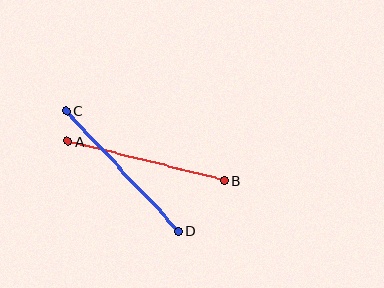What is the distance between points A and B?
The distance is approximately 162 pixels.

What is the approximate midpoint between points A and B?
The midpoint is at approximately (146, 161) pixels.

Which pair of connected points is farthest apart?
Points C and D are farthest apart.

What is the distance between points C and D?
The distance is approximately 165 pixels.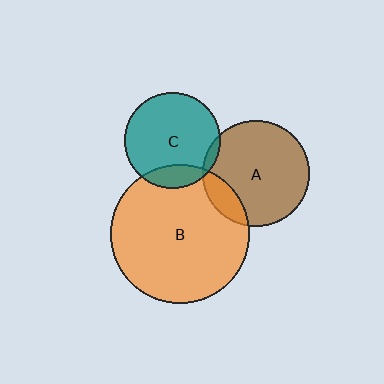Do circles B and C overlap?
Yes.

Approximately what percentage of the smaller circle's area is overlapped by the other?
Approximately 15%.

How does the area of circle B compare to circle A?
Approximately 1.7 times.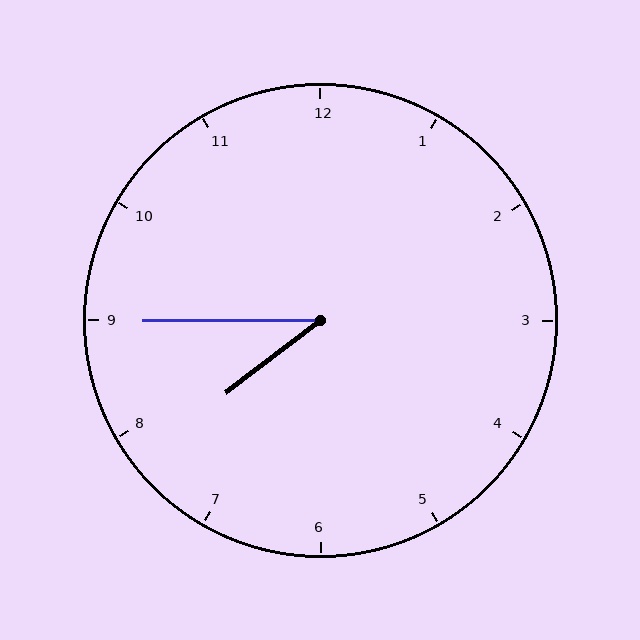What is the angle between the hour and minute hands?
Approximately 38 degrees.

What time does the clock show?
7:45.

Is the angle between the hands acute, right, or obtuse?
It is acute.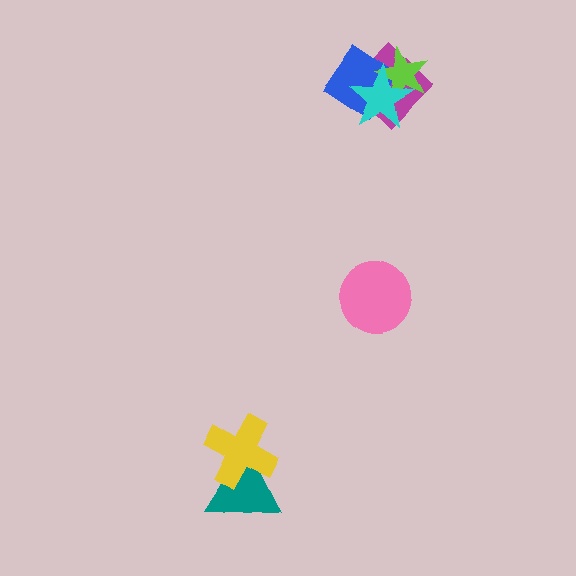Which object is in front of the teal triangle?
The yellow cross is in front of the teal triangle.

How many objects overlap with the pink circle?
0 objects overlap with the pink circle.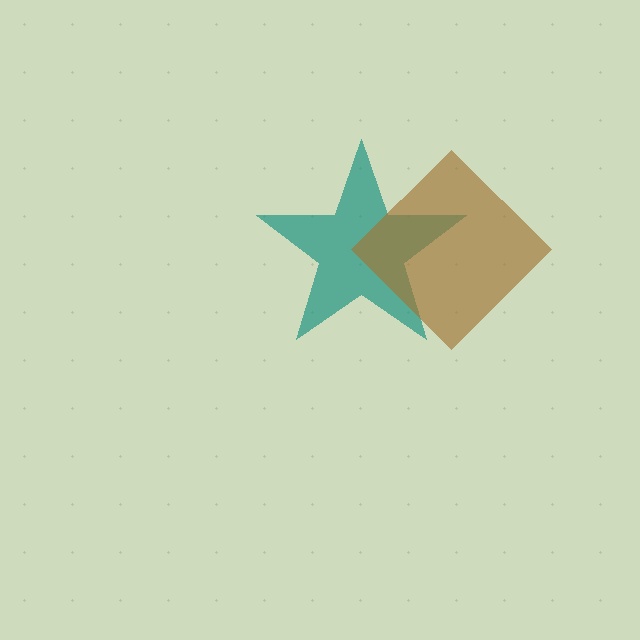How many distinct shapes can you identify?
There are 2 distinct shapes: a teal star, a brown diamond.